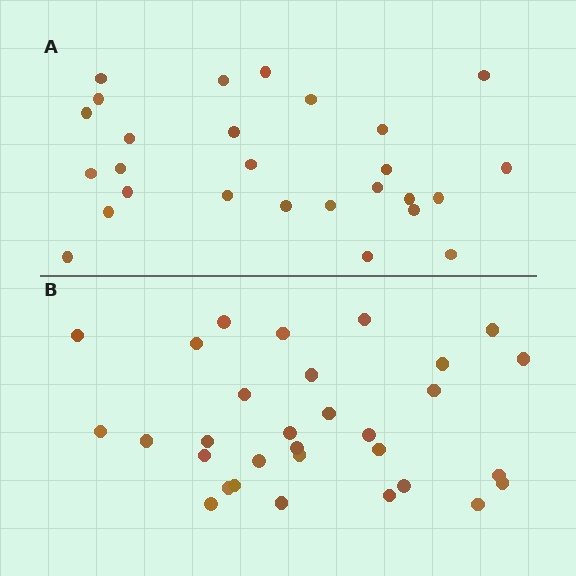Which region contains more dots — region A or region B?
Region B (the bottom region) has more dots.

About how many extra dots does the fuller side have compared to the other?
Region B has about 4 more dots than region A.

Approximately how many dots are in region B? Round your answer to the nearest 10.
About 30 dots. (The exact count is 31, which rounds to 30.)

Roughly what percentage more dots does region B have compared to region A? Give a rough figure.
About 15% more.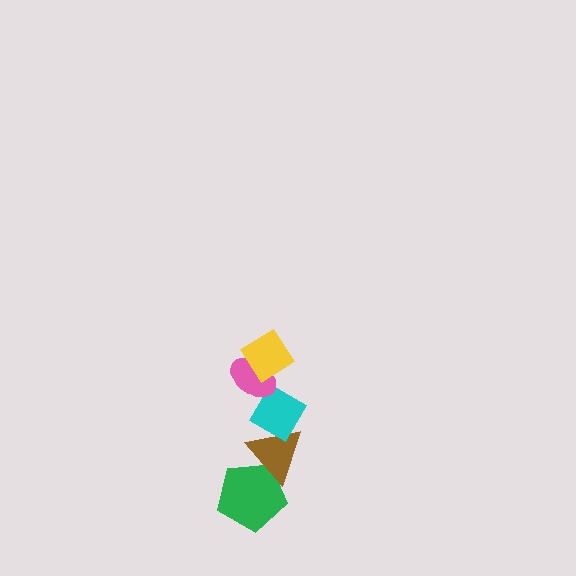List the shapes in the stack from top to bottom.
From top to bottom: the yellow diamond, the pink ellipse, the cyan diamond, the brown triangle, the green pentagon.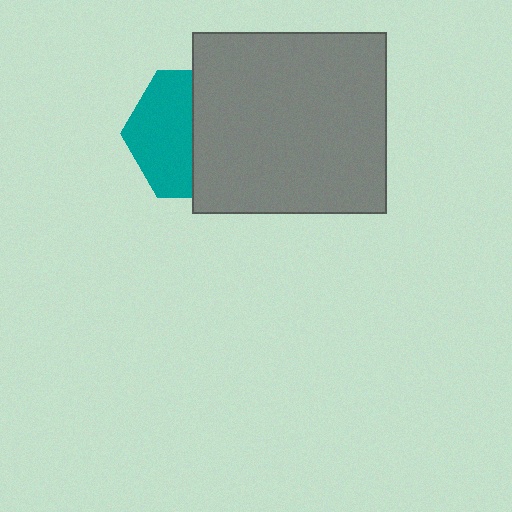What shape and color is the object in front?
The object in front is a gray rectangle.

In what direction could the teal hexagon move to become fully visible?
The teal hexagon could move left. That would shift it out from behind the gray rectangle entirely.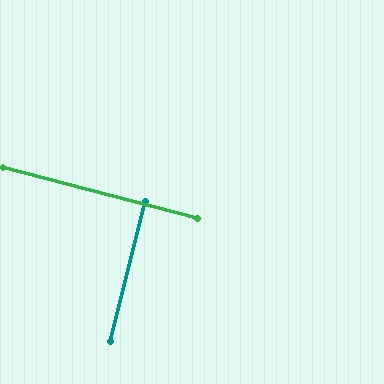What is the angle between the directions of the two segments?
Approximately 90 degrees.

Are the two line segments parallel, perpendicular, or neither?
Perpendicular — they meet at approximately 90°.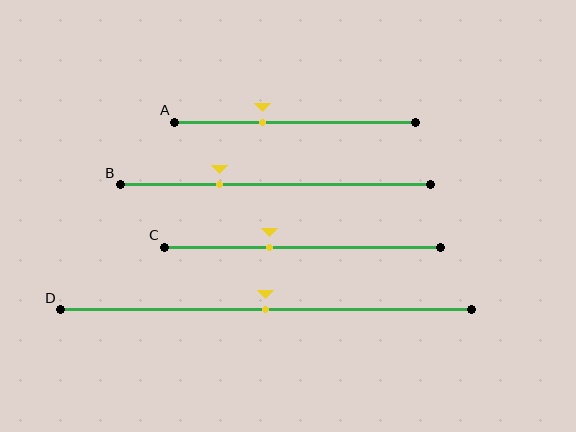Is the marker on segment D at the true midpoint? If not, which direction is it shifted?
Yes, the marker on segment D is at the true midpoint.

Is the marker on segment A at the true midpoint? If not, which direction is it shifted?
No, the marker on segment A is shifted to the left by about 14% of the segment length.